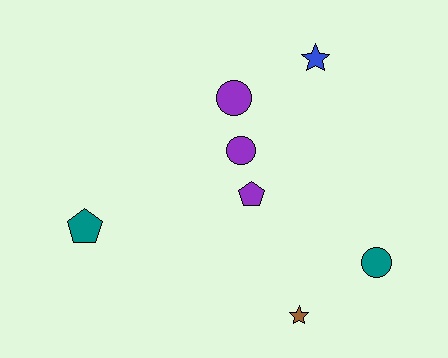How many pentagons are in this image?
There are 2 pentagons.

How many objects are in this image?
There are 7 objects.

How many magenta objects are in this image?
There are no magenta objects.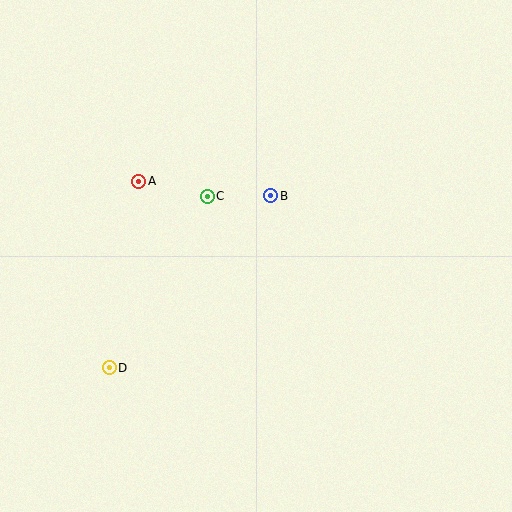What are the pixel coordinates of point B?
Point B is at (271, 196).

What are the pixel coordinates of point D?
Point D is at (109, 368).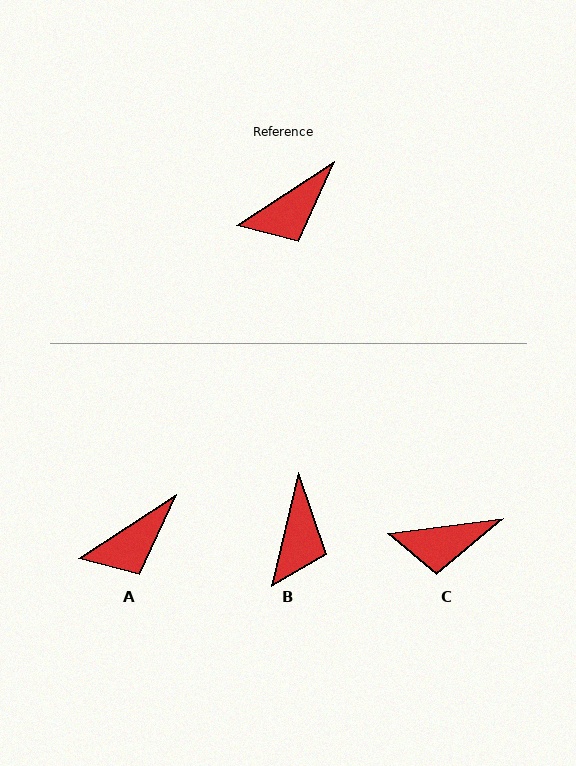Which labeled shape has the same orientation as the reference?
A.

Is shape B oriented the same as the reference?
No, it is off by about 44 degrees.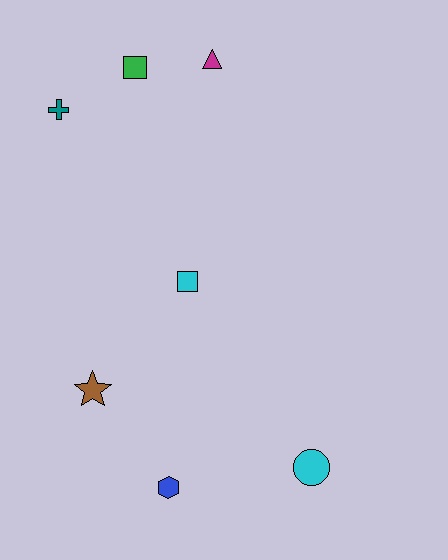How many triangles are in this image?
There is 1 triangle.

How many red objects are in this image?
There are no red objects.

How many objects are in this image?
There are 7 objects.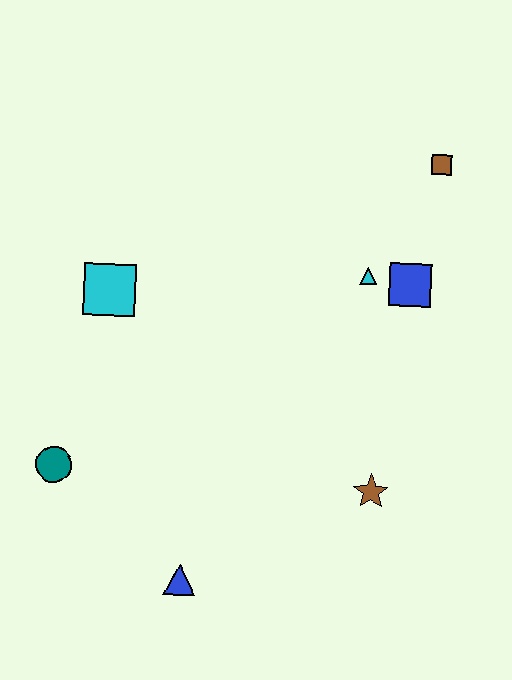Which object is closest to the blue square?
The cyan triangle is closest to the blue square.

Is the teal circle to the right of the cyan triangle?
No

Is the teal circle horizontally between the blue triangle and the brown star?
No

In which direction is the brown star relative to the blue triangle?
The brown star is to the right of the blue triangle.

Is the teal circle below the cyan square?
Yes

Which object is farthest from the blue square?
The teal circle is farthest from the blue square.